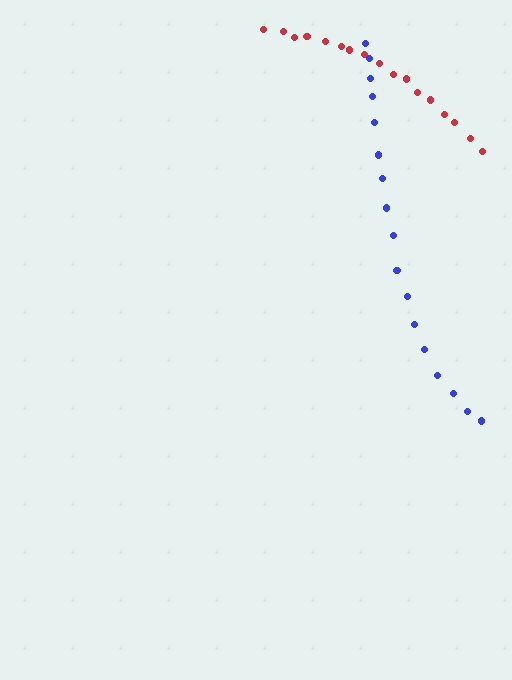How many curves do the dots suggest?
There are 2 distinct paths.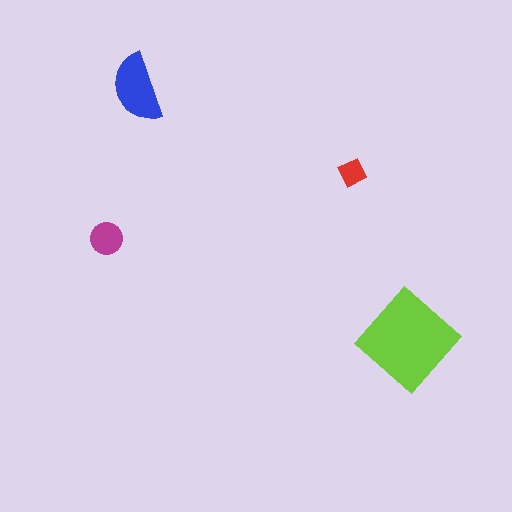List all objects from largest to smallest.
The lime diamond, the blue semicircle, the magenta circle, the red diamond.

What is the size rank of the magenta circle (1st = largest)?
3rd.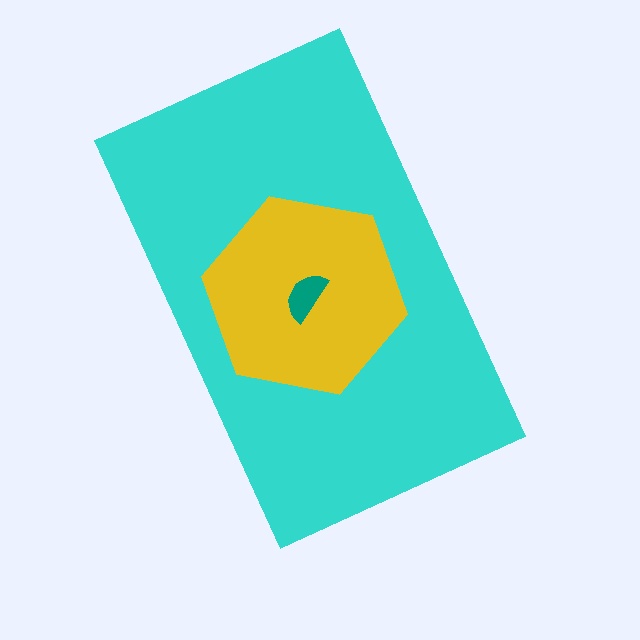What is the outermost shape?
The cyan rectangle.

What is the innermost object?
The teal semicircle.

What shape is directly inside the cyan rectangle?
The yellow hexagon.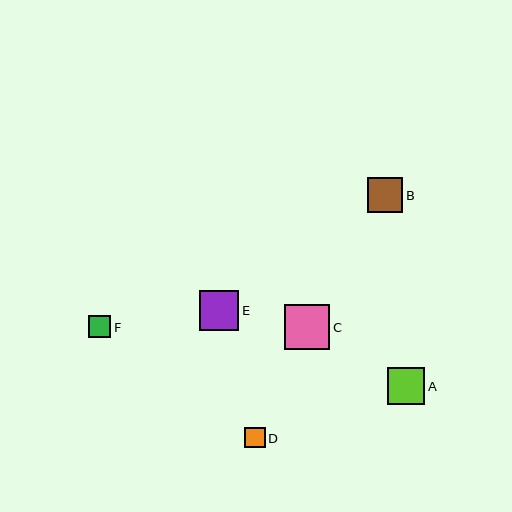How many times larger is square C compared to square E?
Square C is approximately 1.1 times the size of square E.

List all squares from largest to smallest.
From largest to smallest: C, E, A, B, F, D.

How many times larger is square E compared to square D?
Square E is approximately 1.9 times the size of square D.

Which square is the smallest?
Square D is the smallest with a size of approximately 20 pixels.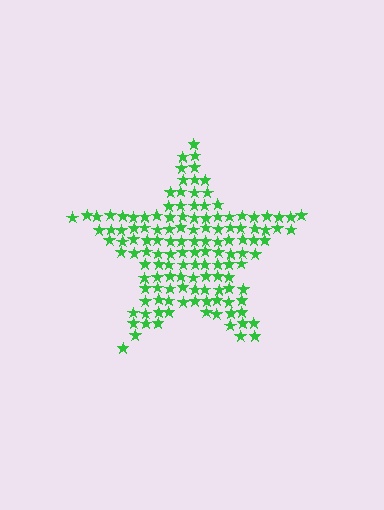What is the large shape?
The large shape is a star.